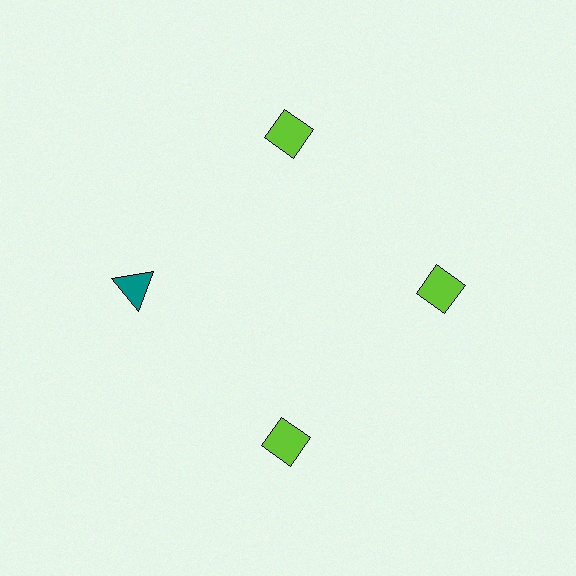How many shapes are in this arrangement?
There are 4 shapes arranged in a ring pattern.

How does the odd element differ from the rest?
It differs in both color (teal instead of lime) and shape (triangle instead of diamond).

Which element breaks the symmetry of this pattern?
The teal triangle at roughly the 9 o'clock position breaks the symmetry. All other shapes are lime diamonds.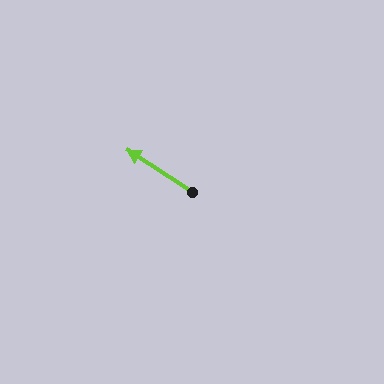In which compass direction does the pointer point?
Northwest.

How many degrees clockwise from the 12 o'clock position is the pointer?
Approximately 303 degrees.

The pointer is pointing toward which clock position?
Roughly 10 o'clock.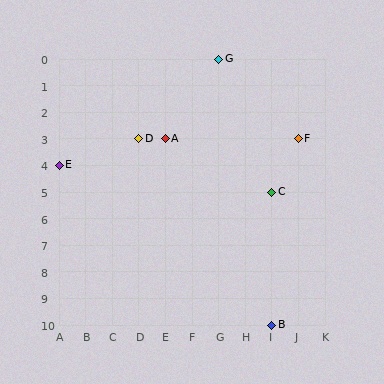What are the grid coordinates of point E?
Point E is at grid coordinates (A, 4).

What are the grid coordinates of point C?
Point C is at grid coordinates (I, 5).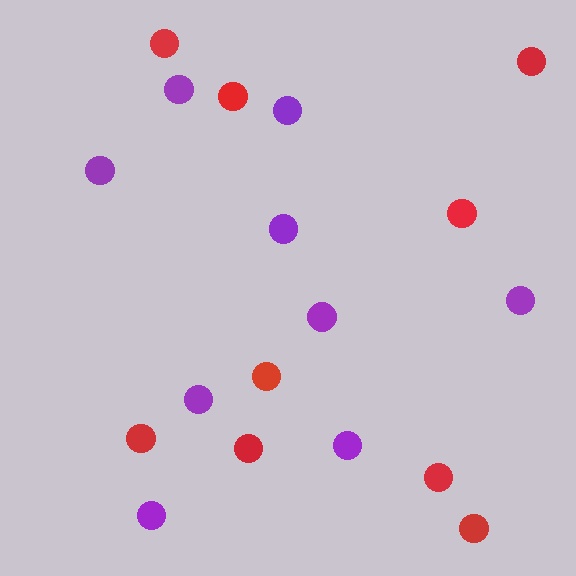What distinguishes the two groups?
There are 2 groups: one group of purple circles (9) and one group of red circles (9).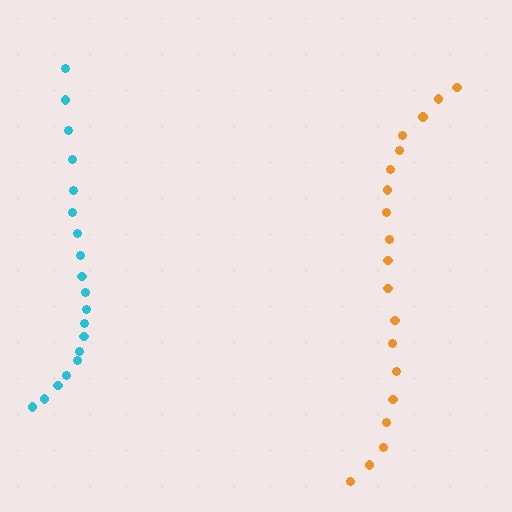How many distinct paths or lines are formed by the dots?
There are 2 distinct paths.